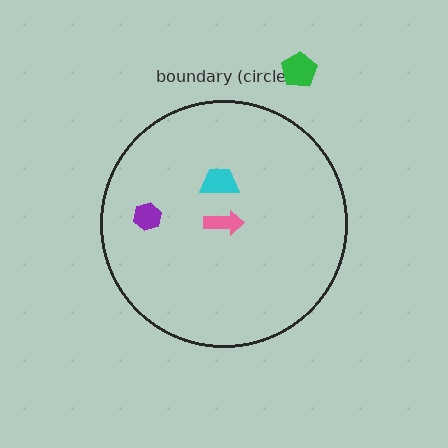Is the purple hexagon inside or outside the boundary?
Inside.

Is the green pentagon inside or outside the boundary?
Outside.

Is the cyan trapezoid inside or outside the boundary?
Inside.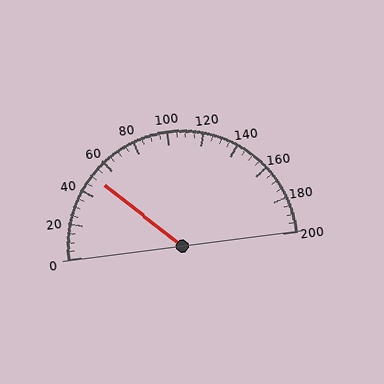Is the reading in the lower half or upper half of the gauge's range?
The reading is in the lower half of the range (0 to 200).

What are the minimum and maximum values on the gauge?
The gauge ranges from 0 to 200.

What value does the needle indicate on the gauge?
The needle indicates approximately 50.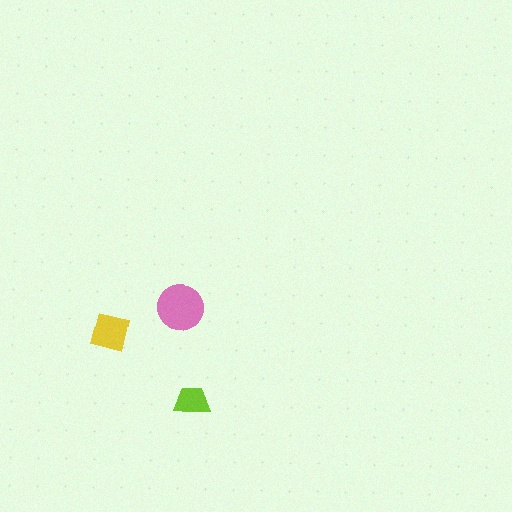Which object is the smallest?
The lime trapezoid.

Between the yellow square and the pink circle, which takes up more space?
The pink circle.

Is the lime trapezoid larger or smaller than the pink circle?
Smaller.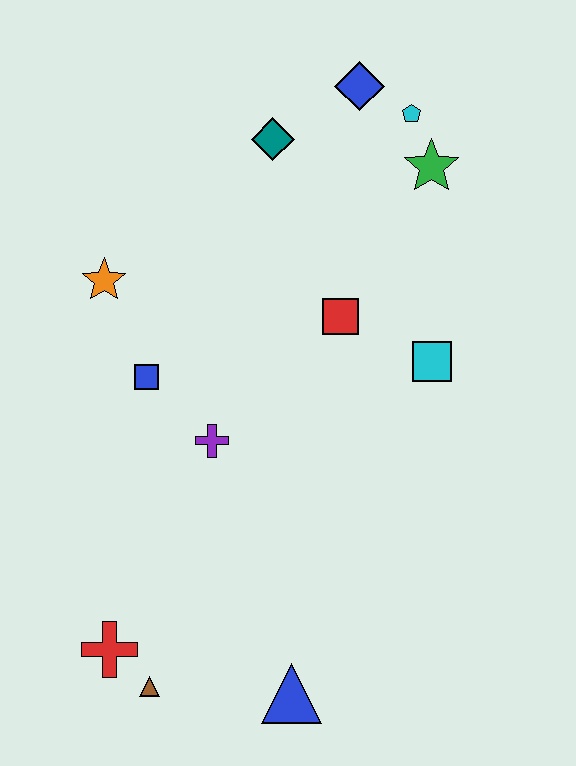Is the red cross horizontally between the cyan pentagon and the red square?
No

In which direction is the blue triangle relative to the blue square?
The blue triangle is below the blue square.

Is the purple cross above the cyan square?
No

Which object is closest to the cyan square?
The red square is closest to the cyan square.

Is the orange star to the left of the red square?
Yes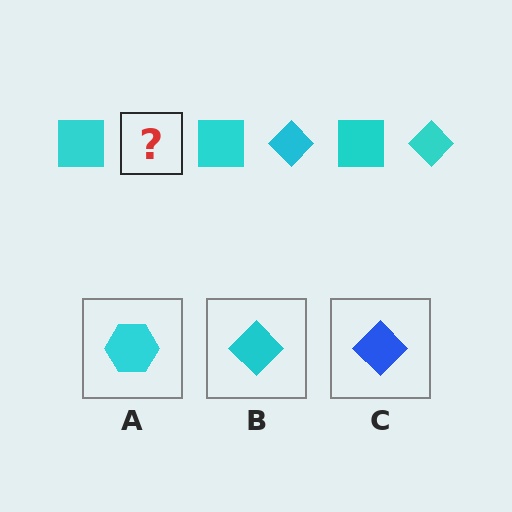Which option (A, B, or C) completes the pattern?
B.